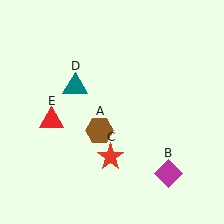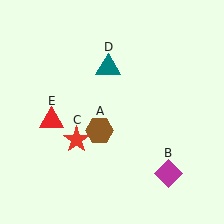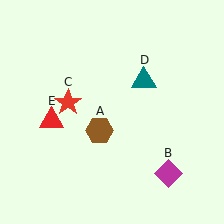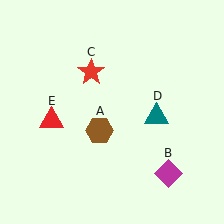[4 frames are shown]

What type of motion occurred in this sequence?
The red star (object C), teal triangle (object D) rotated clockwise around the center of the scene.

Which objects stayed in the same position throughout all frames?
Brown hexagon (object A) and magenta diamond (object B) and red triangle (object E) remained stationary.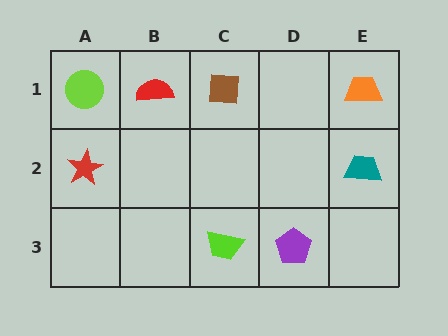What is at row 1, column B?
A red semicircle.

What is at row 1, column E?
An orange trapezoid.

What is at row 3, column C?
A lime trapezoid.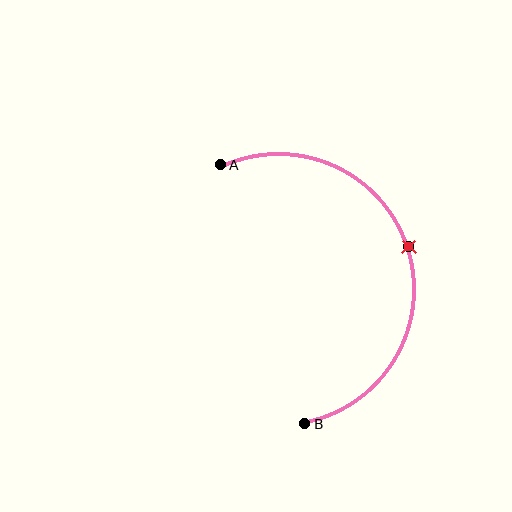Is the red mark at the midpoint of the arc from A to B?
Yes. The red mark lies on the arc at equal arc-length from both A and B — it is the arc midpoint.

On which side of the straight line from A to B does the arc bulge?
The arc bulges to the right of the straight line connecting A and B.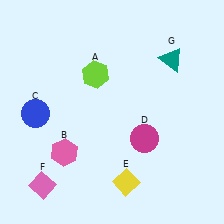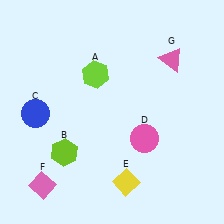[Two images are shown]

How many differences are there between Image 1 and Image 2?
There are 3 differences between the two images.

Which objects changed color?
B changed from pink to lime. D changed from magenta to pink. G changed from teal to pink.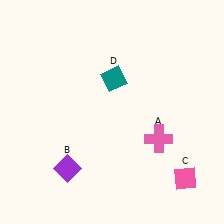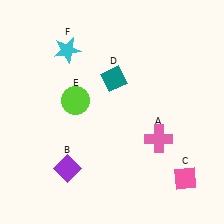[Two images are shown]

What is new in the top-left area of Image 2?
A lime circle (E) was added in the top-left area of Image 2.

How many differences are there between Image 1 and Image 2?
There are 2 differences between the two images.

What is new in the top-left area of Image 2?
A cyan star (F) was added in the top-left area of Image 2.